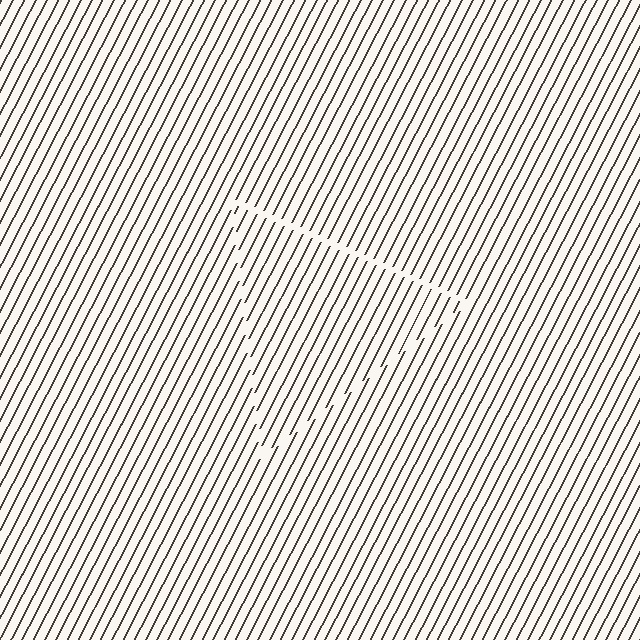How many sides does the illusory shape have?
3 sides — the line-ends trace a triangle.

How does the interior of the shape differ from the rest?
The interior of the shape contains the same grating, shifted by half a period — the contour is defined by the phase discontinuity where line-ends from the inner and outer gratings abut.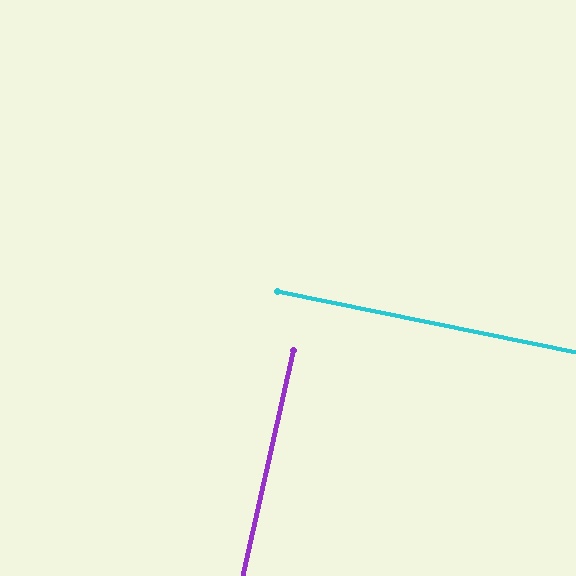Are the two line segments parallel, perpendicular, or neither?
Perpendicular — they meet at approximately 89°.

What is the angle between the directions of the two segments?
Approximately 89 degrees.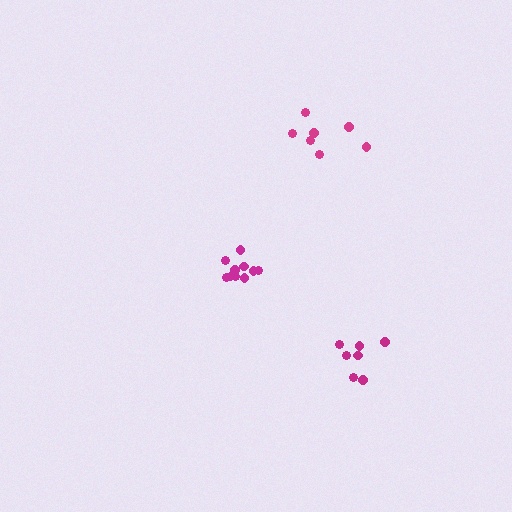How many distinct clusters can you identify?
There are 3 distinct clusters.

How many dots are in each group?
Group 1: 7 dots, Group 2: 10 dots, Group 3: 7 dots (24 total).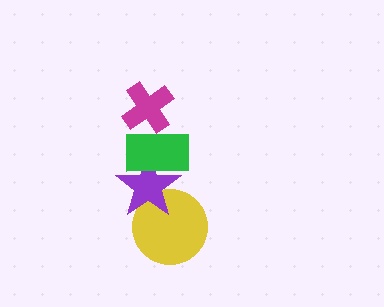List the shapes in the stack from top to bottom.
From top to bottom: the magenta cross, the green rectangle, the purple star, the yellow circle.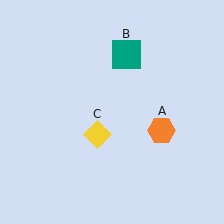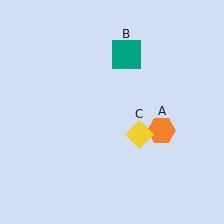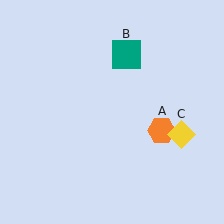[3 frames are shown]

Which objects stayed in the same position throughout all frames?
Orange hexagon (object A) and teal square (object B) remained stationary.